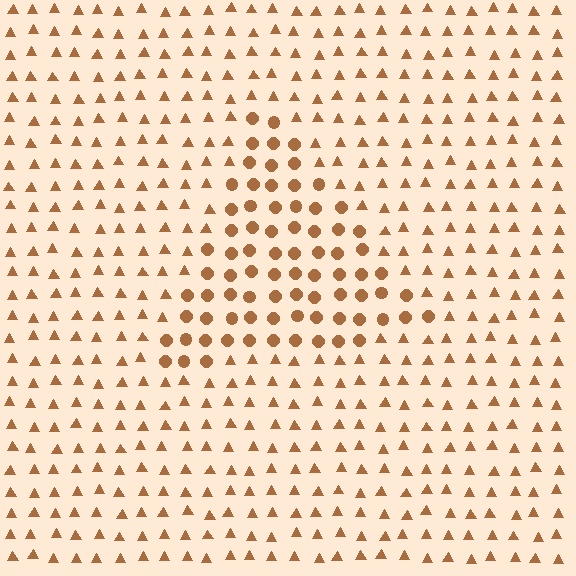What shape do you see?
I see a triangle.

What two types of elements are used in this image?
The image uses circles inside the triangle region and triangles outside it.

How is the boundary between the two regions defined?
The boundary is defined by a change in element shape: circles inside vs. triangles outside. All elements share the same color and spacing.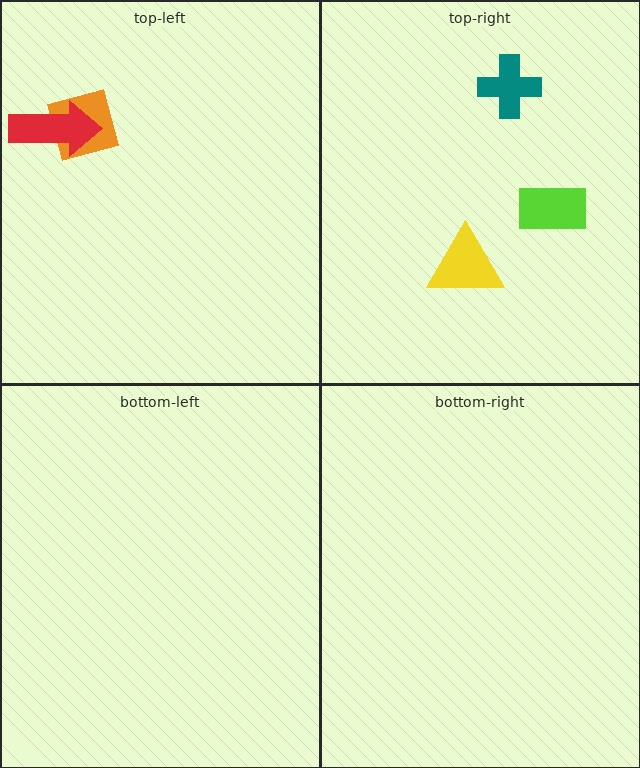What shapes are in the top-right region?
The lime rectangle, the yellow triangle, the teal cross.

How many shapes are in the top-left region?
2.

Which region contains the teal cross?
The top-right region.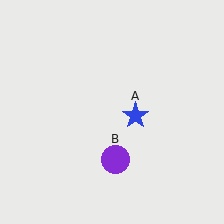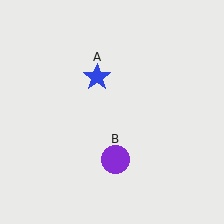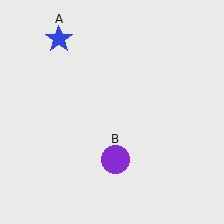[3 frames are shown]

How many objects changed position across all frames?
1 object changed position: blue star (object A).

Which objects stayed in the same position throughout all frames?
Purple circle (object B) remained stationary.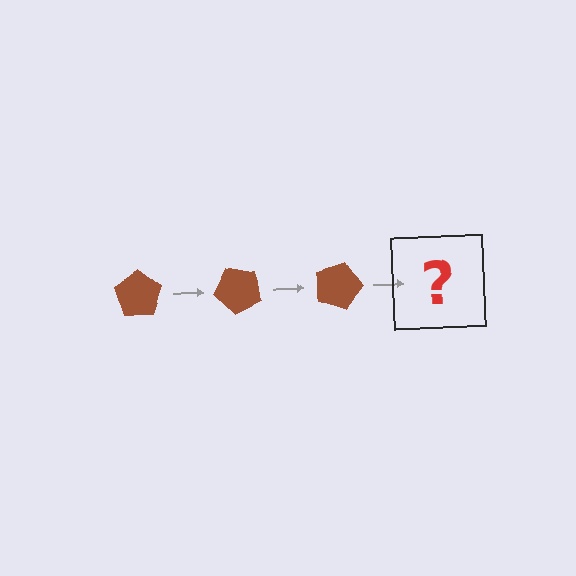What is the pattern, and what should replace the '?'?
The pattern is that the pentagon rotates 45 degrees each step. The '?' should be a brown pentagon rotated 135 degrees.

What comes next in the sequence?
The next element should be a brown pentagon rotated 135 degrees.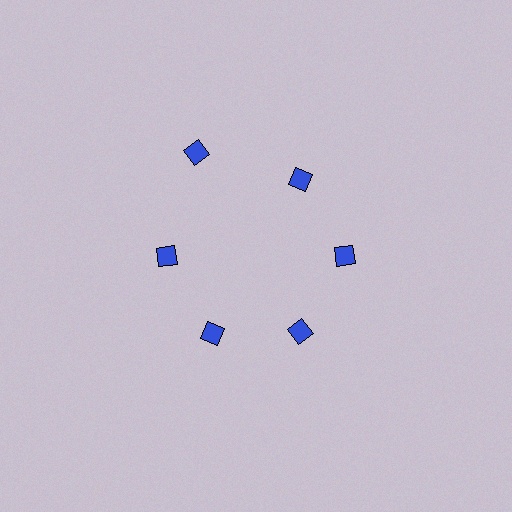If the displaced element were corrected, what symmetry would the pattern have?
It would have 6-fold rotational symmetry — the pattern would map onto itself every 60 degrees.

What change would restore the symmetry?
The symmetry would be restored by moving it inward, back onto the ring so that all 6 diamonds sit at equal angles and equal distance from the center.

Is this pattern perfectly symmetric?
No. The 6 blue diamonds are arranged in a ring, but one element near the 11 o'clock position is pushed outward from the center, breaking the 6-fold rotational symmetry.